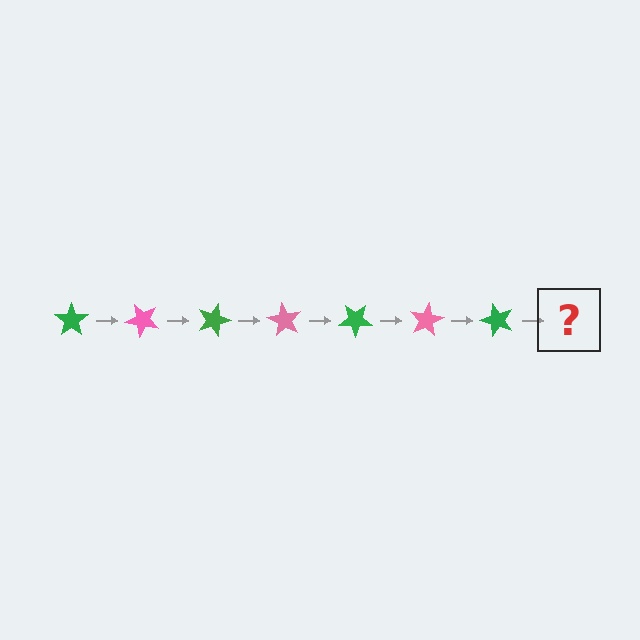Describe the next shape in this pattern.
It should be a pink star, rotated 315 degrees from the start.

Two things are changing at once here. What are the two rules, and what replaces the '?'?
The two rules are that it rotates 45 degrees each step and the color cycles through green and pink. The '?' should be a pink star, rotated 315 degrees from the start.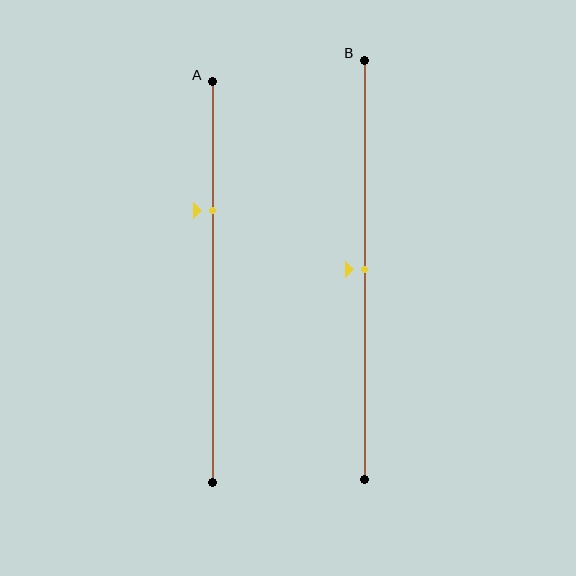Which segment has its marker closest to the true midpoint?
Segment B has its marker closest to the true midpoint.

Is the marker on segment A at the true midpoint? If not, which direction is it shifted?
No, the marker on segment A is shifted upward by about 18% of the segment length.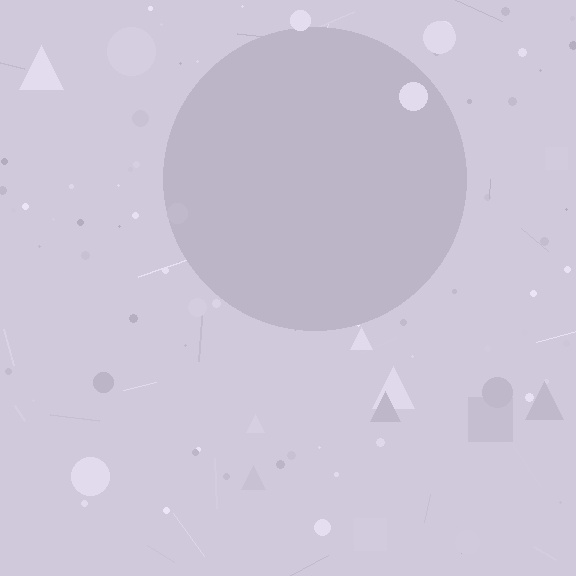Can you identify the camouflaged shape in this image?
The camouflaged shape is a circle.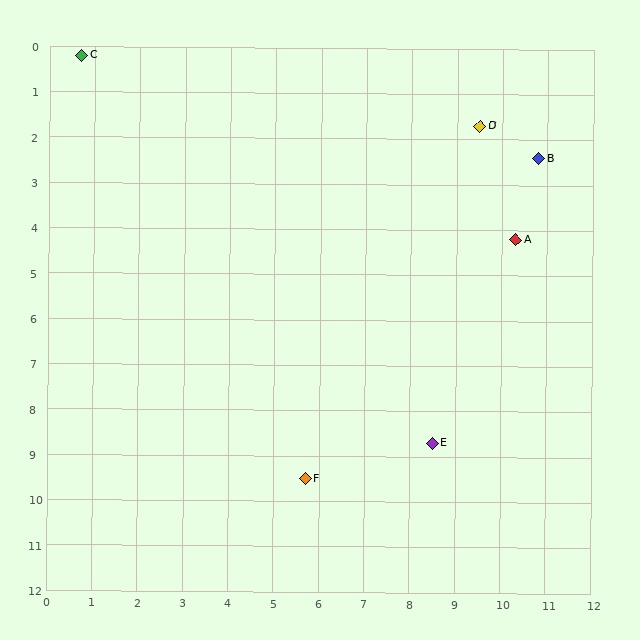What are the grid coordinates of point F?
Point F is at approximately (5.7, 9.5).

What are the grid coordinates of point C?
Point C is at approximately (0.7, 0.2).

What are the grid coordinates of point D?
Point D is at approximately (9.5, 1.7).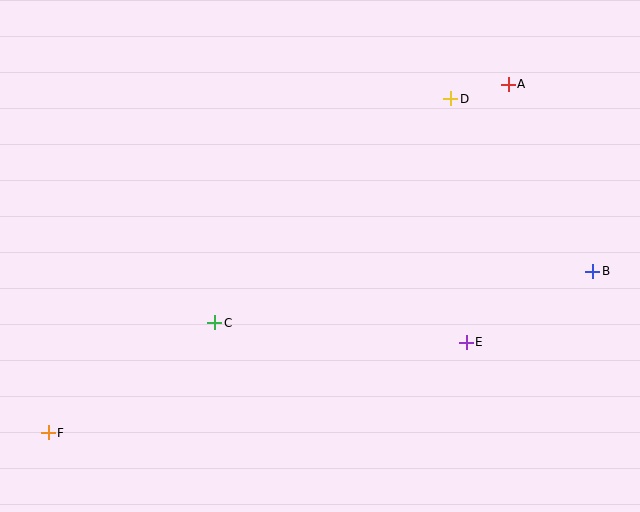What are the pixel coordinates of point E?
Point E is at (466, 342).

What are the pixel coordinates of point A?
Point A is at (508, 84).